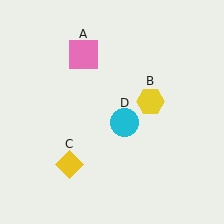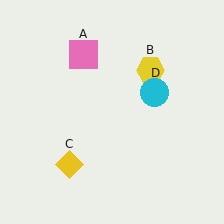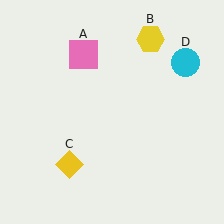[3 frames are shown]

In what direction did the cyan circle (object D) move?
The cyan circle (object D) moved up and to the right.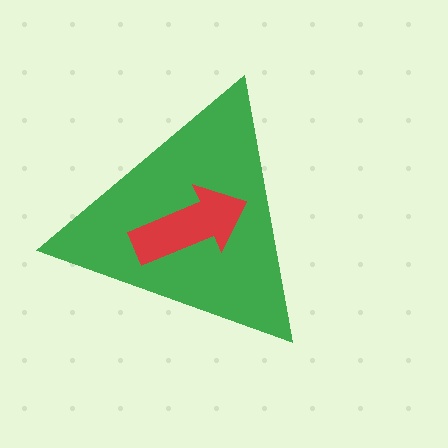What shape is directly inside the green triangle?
The red arrow.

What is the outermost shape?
The green triangle.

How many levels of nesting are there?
2.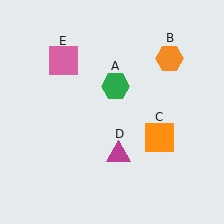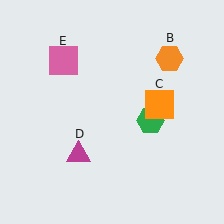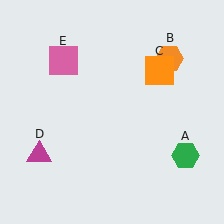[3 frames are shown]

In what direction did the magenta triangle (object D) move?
The magenta triangle (object D) moved left.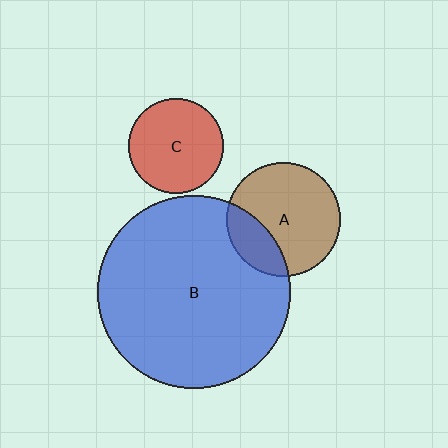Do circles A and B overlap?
Yes.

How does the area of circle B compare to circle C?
Approximately 4.2 times.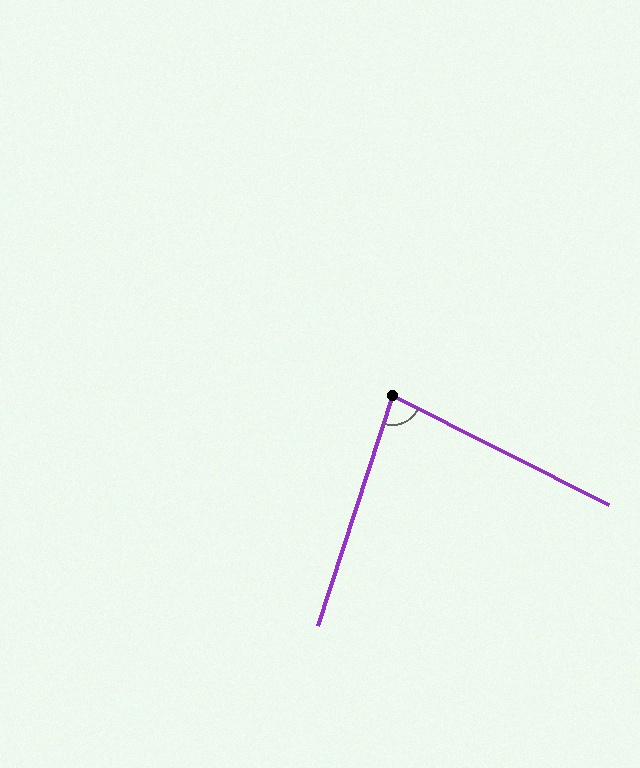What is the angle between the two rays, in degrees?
Approximately 81 degrees.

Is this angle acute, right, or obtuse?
It is acute.